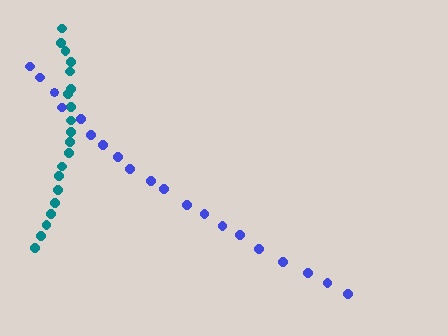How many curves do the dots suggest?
There are 2 distinct paths.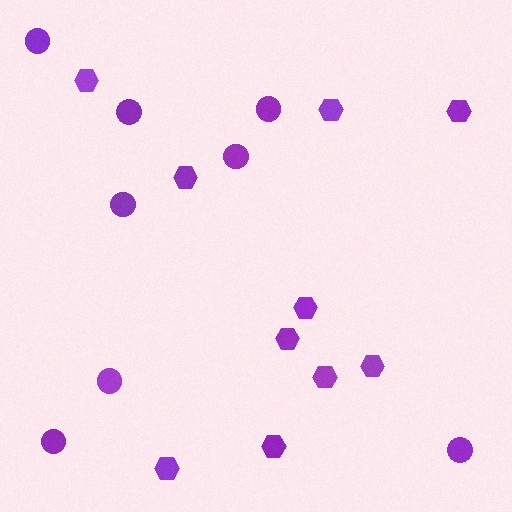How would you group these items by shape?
There are 2 groups: one group of hexagons (10) and one group of circles (8).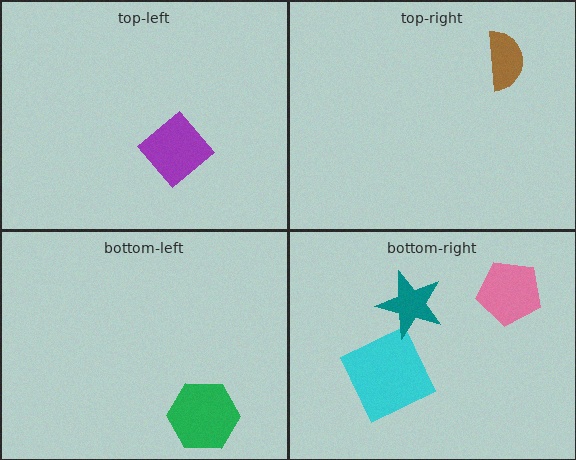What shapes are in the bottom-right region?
The cyan square, the teal star, the pink pentagon.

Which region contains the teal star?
The bottom-right region.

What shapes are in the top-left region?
The purple diamond.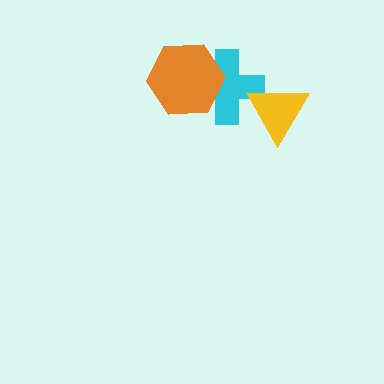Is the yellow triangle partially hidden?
No, no other shape covers it.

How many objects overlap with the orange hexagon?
1 object overlaps with the orange hexagon.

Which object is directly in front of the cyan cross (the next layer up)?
The yellow triangle is directly in front of the cyan cross.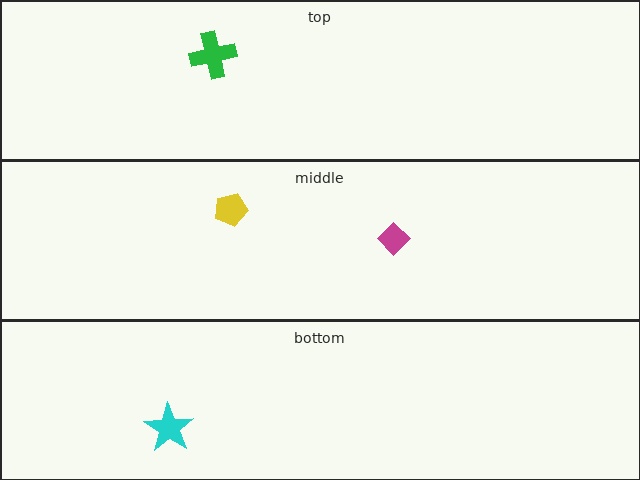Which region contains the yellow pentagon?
The middle region.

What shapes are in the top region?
The green cross.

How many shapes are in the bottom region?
1.